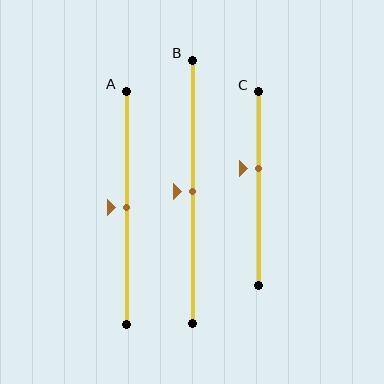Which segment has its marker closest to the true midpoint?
Segment A has its marker closest to the true midpoint.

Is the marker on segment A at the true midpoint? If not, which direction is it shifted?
Yes, the marker on segment A is at the true midpoint.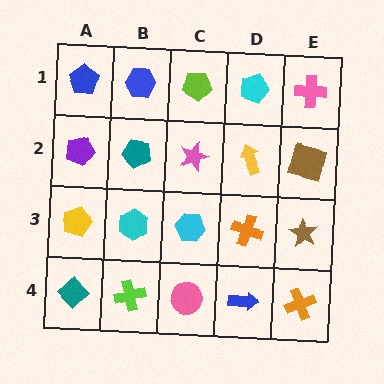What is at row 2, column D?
A yellow arrow.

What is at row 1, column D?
A cyan pentagon.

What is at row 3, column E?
A brown star.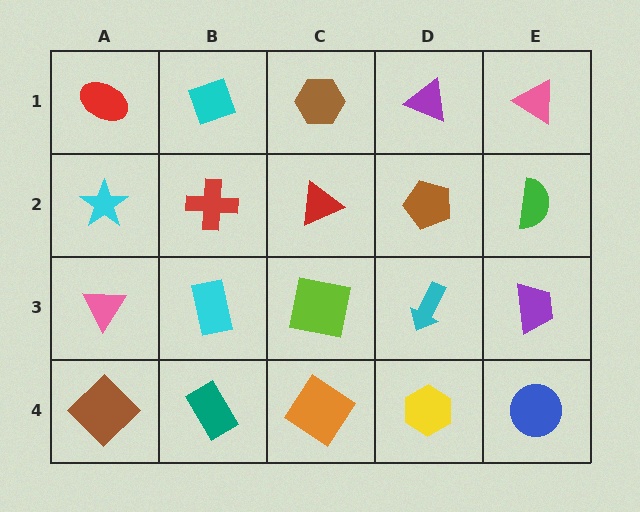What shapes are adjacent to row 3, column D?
A brown pentagon (row 2, column D), a yellow hexagon (row 4, column D), a lime square (row 3, column C), a purple trapezoid (row 3, column E).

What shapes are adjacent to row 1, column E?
A green semicircle (row 2, column E), a purple triangle (row 1, column D).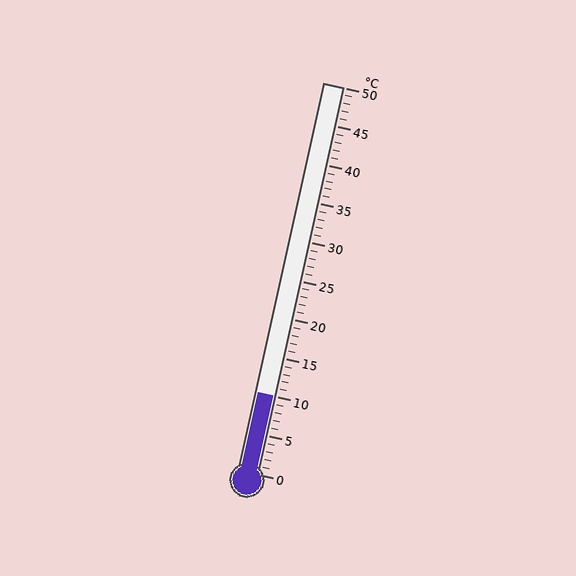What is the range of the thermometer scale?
The thermometer scale ranges from 0°C to 50°C.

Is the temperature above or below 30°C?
The temperature is below 30°C.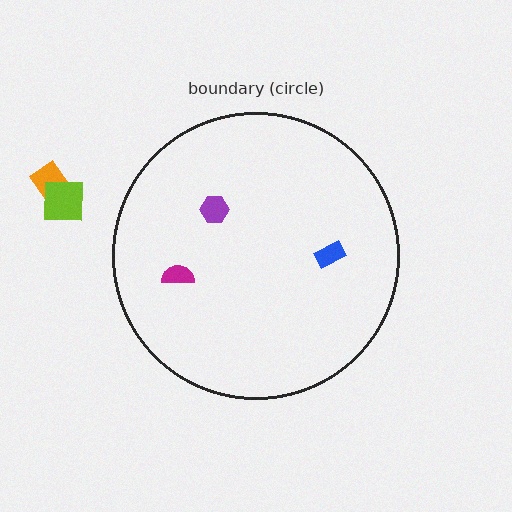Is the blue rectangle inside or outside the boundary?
Inside.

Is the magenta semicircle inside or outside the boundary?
Inside.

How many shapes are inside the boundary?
3 inside, 2 outside.